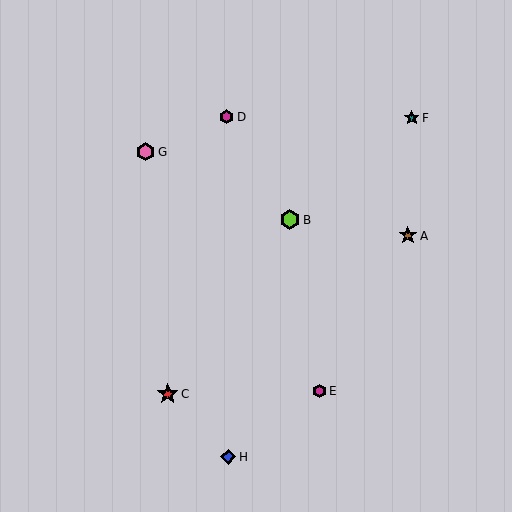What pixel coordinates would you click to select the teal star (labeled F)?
Click at (412, 118) to select the teal star F.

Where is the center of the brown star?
The center of the brown star is at (408, 236).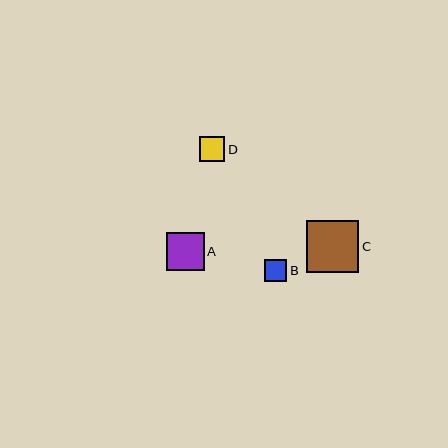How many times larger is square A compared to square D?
Square A is approximately 1.5 times the size of square D.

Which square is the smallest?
Square B is the smallest with a size of approximately 22 pixels.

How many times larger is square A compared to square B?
Square A is approximately 1.7 times the size of square B.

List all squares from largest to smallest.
From largest to smallest: C, A, D, B.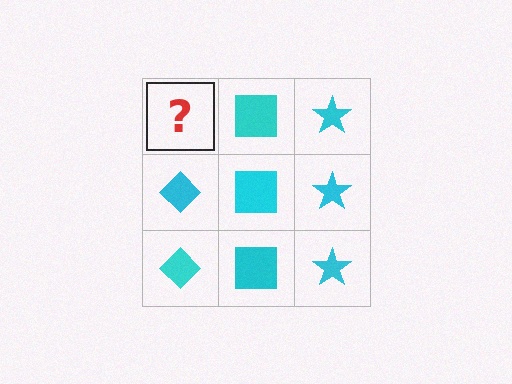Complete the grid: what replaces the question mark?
The question mark should be replaced with a cyan diamond.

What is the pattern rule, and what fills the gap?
The rule is that each column has a consistent shape. The gap should be filled with a cyan diamond.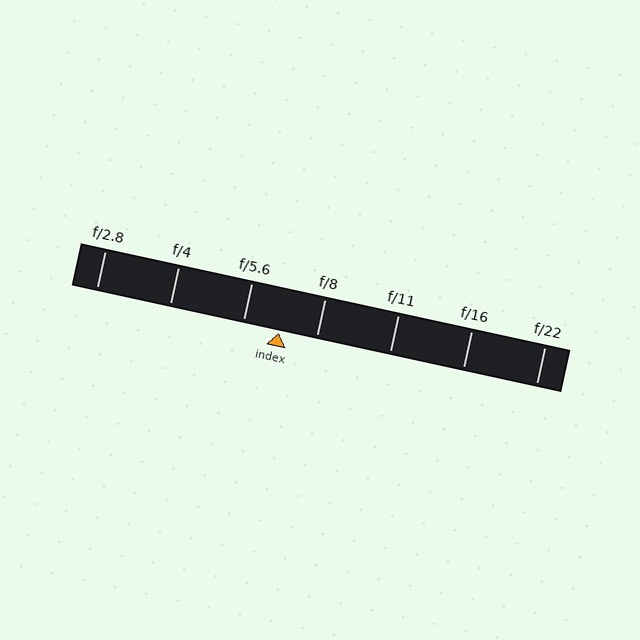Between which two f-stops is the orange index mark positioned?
The index mark is between f/5.6 and f/8.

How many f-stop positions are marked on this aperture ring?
There are 7 f-stop positions marked.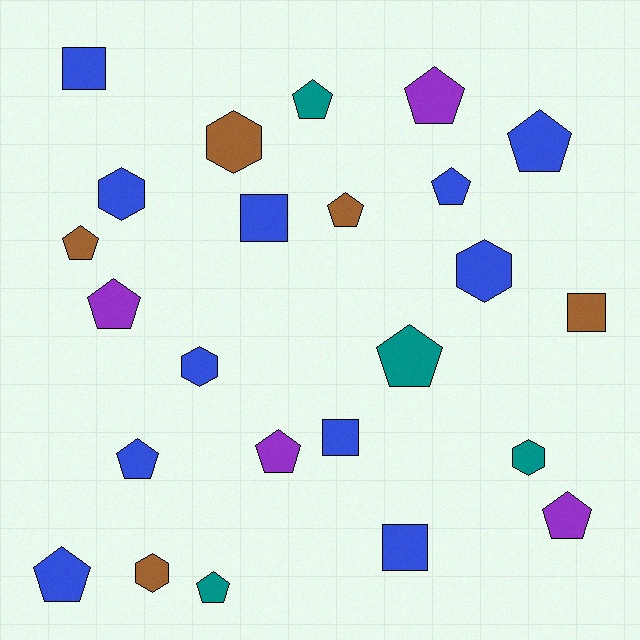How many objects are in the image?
There are 24 objects.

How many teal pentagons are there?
There are 3 teal pentagons.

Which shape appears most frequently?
Pentagon, with 13 objects.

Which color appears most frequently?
Blue, with 11 objects.